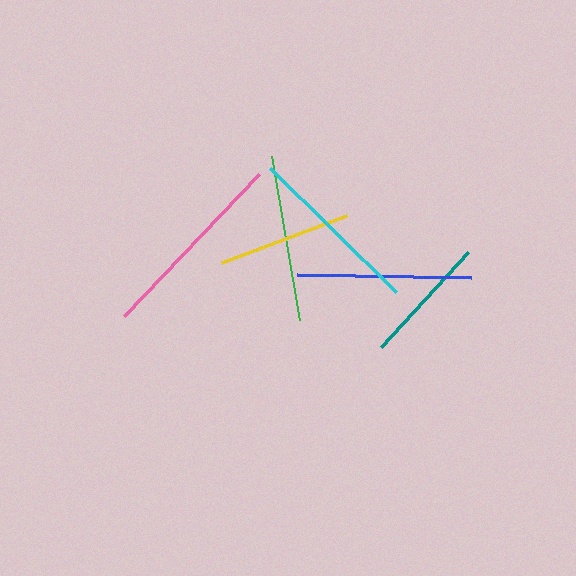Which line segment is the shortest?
The teal line is the shortest at approximately 129 pixels.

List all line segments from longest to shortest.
From longest to shortest: pink, cyan, blue, green, yellow, teal.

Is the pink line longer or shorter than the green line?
The pink line is longer than the green line.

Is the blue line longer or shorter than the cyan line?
The cyan line is longer than the blue line.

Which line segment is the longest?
The pink line is the longest at approximately 196 pixels.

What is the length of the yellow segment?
The yellow segment is approximately 133 pixels long.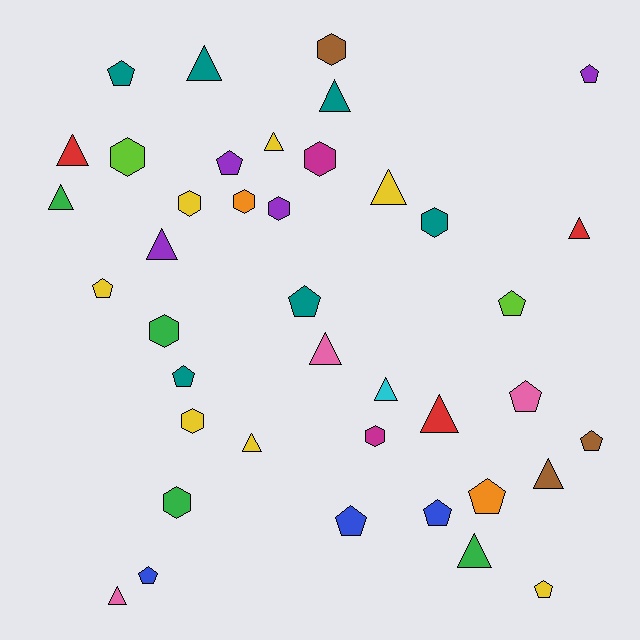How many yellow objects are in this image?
There are 7 yellow objects.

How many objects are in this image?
There are 40 objects.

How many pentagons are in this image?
There are 14 pentagons.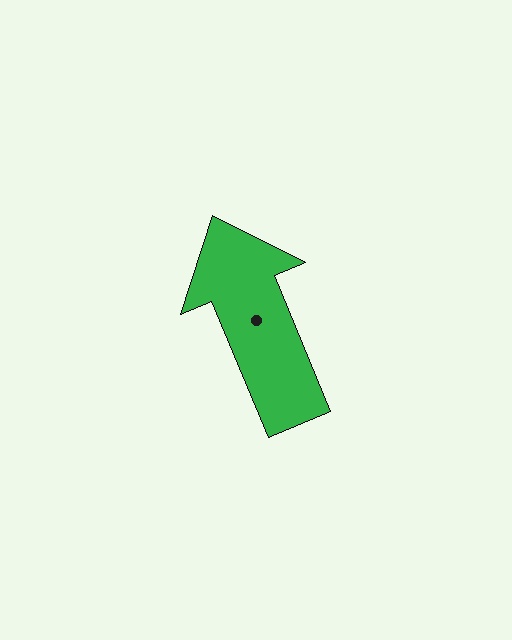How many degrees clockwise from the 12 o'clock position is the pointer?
Approximately 337 degrees.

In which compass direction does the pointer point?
Northwest.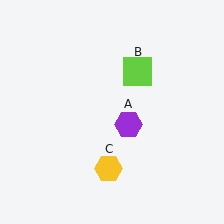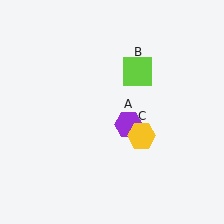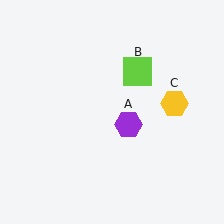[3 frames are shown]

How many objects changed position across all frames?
1 object changed position: yellow hexagon (object C).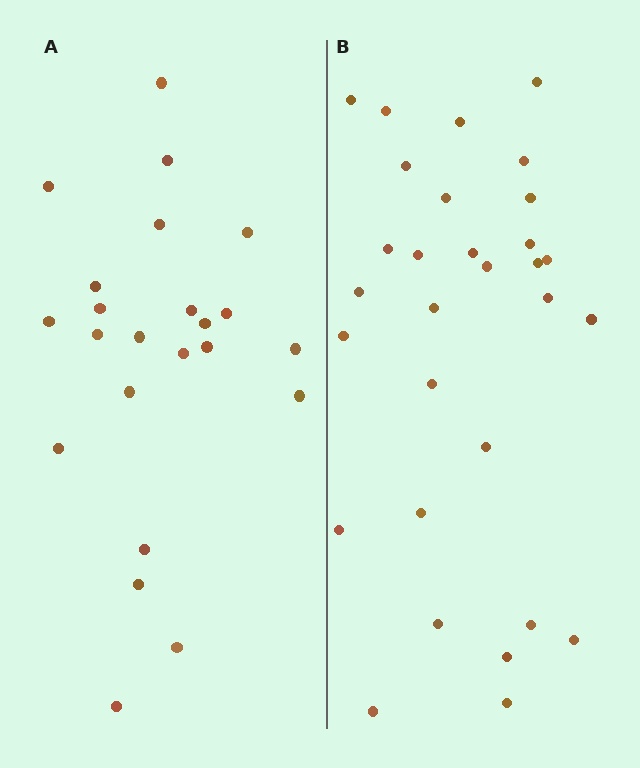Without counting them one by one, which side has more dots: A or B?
Region B (the right region) has more dots.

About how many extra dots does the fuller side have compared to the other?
Region B has roughly 8 or so more dots than region A.